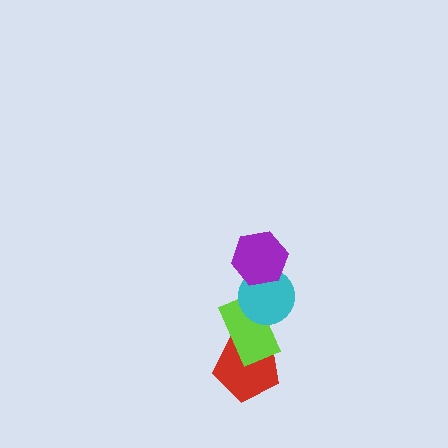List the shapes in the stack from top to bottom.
From top to bottom: the purple hexagon, the cyan circle, the lime rectangle, the red pentagon.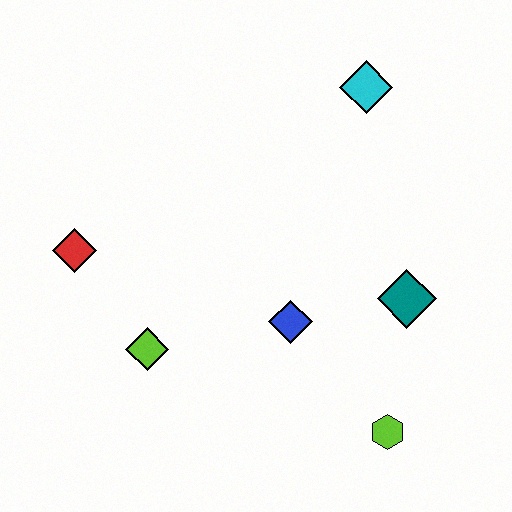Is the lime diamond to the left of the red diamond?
No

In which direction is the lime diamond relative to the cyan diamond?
The lime diamond is below the cyan diamond.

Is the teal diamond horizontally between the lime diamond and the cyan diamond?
No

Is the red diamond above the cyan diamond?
No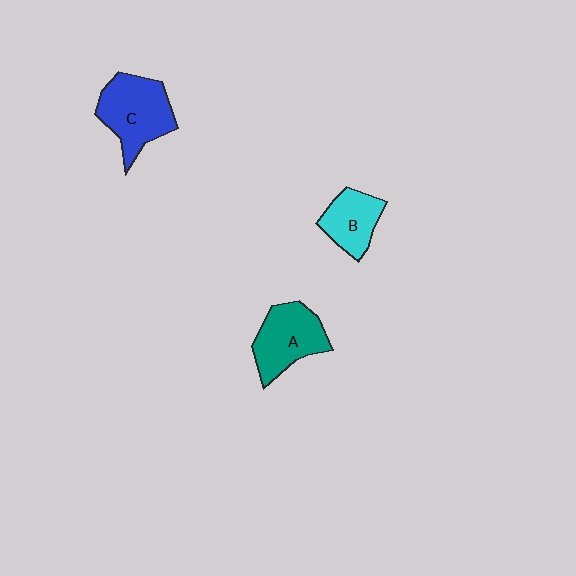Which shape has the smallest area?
Shape B (cyan).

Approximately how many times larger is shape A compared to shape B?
Approximately 1.3 times.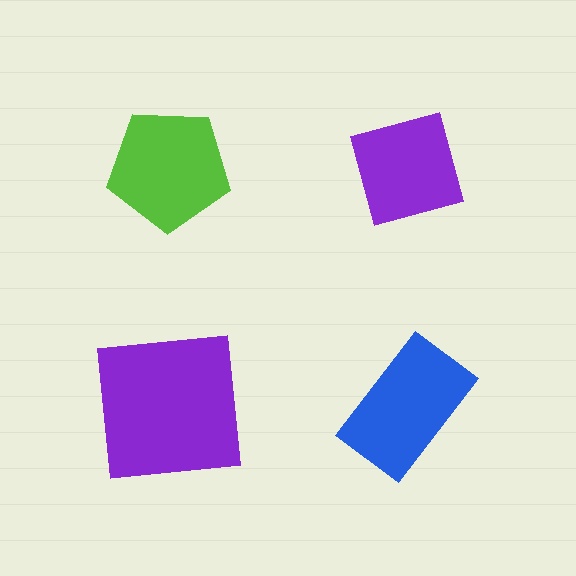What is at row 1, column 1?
A lime pentagon.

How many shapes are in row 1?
2 shapes.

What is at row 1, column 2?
A purple square.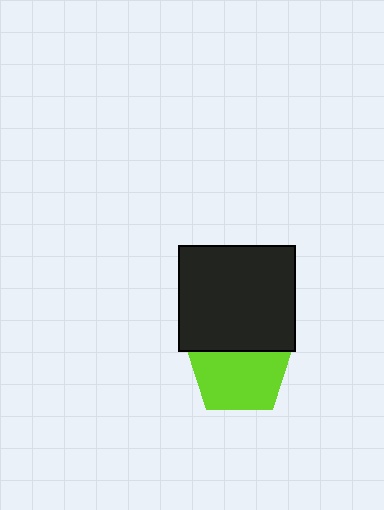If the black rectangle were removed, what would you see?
You would see the complete lime pentagon.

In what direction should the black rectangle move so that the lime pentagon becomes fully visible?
The black rectangle should move up. That is the shortest direction to clear the overlap and leave the lime pentagon fully visible.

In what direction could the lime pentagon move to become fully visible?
The lime pentagon could move down. That would shift it out from behind the black rectangle entirely.